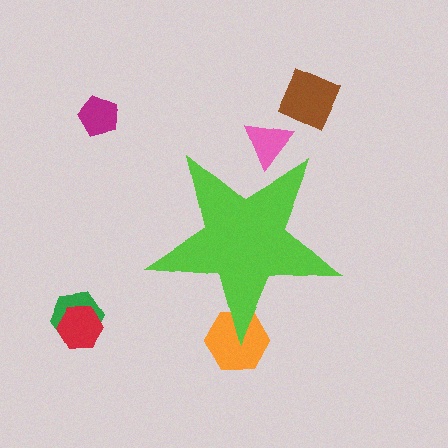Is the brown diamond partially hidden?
No, the brown diamond is fully visible.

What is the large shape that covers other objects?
A lime star.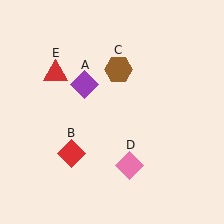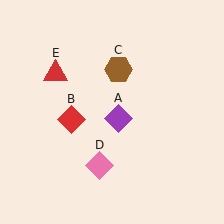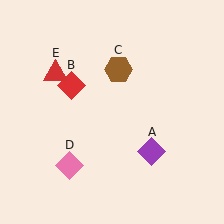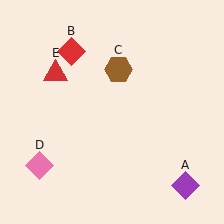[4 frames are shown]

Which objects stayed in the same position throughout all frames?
Brown hexagon (object C) and red triangle (object E) remained stationary.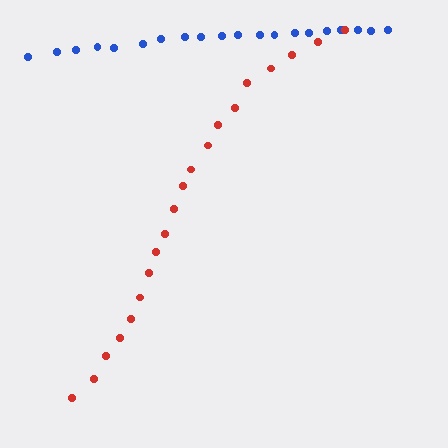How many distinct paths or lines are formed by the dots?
There are 2 distinct paths.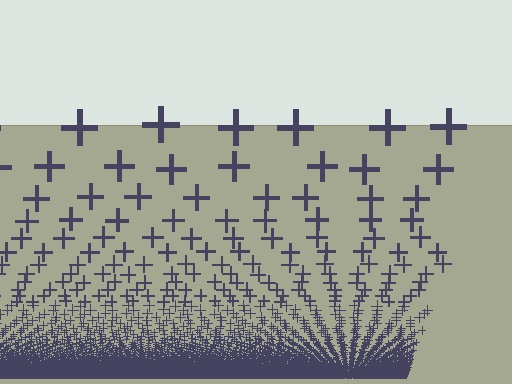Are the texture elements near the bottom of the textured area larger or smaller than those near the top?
Smaller. The gradient is inverted — elements near the bottom are smaller and denser.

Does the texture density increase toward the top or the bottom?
Density increases toward the bottom.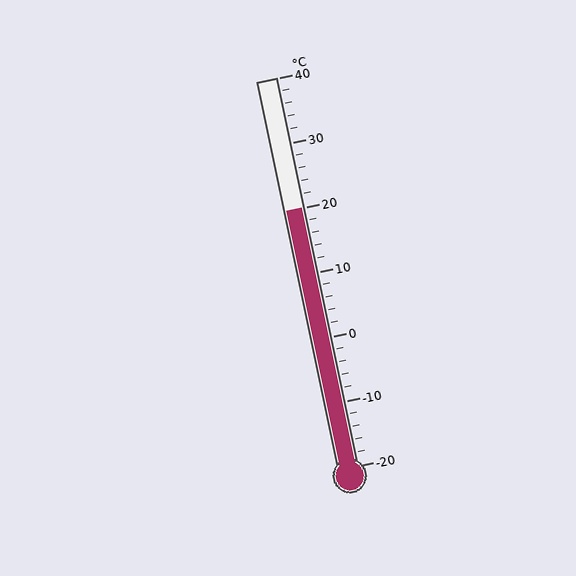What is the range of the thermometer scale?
The thermometer scale ranges from -20°C to 40°C.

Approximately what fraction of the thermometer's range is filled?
The thermometer is filled to approximately 65% of its range.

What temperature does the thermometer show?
The thermometer shows approximately 20°C.